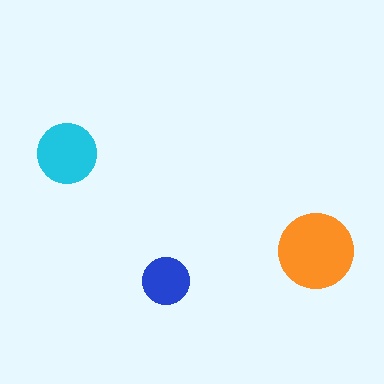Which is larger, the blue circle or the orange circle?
The orange one.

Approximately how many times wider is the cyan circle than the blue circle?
About 1.5 times wider.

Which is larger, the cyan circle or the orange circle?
The orange one.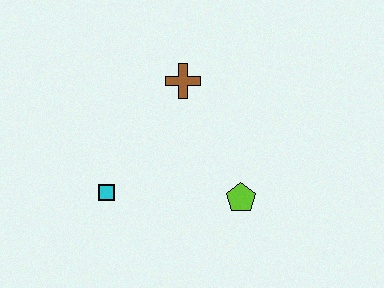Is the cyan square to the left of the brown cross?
Yes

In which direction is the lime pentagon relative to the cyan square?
The lime pentagon is to the right of the cyan square.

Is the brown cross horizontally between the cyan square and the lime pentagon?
Yes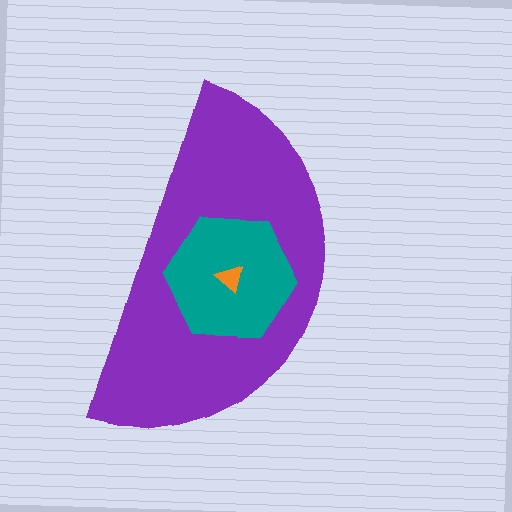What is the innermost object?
The orange triangle.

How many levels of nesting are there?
3.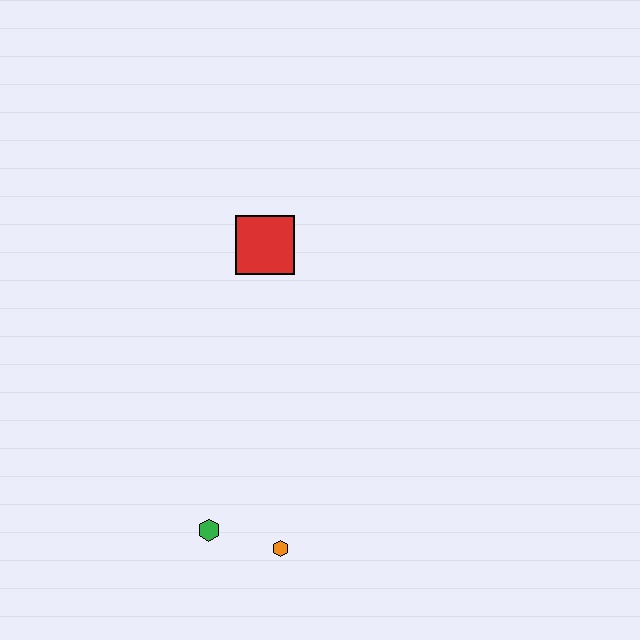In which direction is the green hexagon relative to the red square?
The green hexagon is below the red square.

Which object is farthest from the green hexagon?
The red square is farthest from the green hexagon.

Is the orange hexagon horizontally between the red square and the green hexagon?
No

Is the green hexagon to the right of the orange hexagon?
No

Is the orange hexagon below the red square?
Yes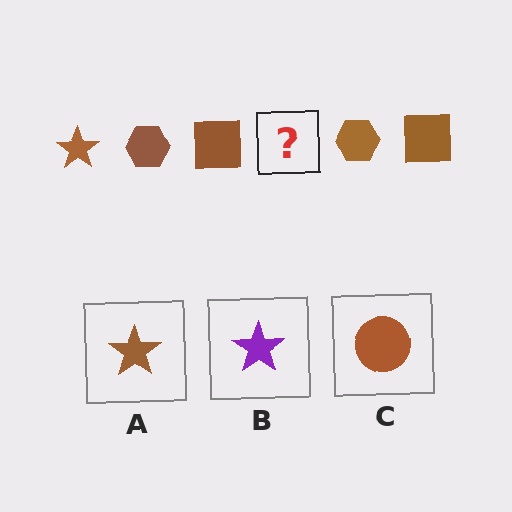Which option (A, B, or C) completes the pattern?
A.